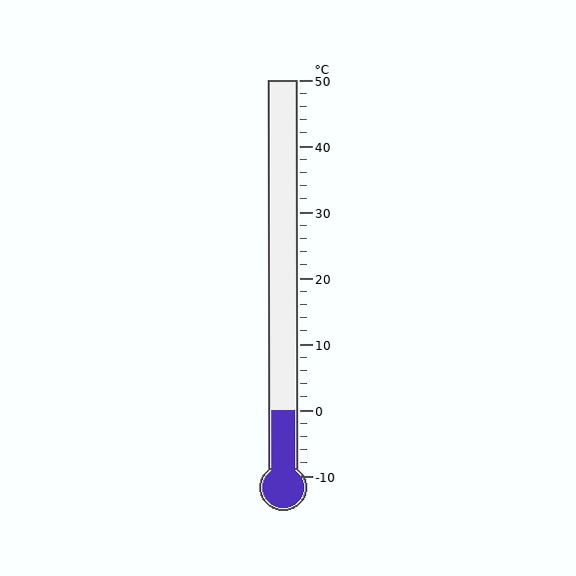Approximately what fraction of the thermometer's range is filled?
The thermometer is filled to approximately 15% of its range.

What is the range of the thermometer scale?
The thermometer scale ranges from -10°C to 50°C.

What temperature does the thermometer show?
The thermometer shows approximately 0°C.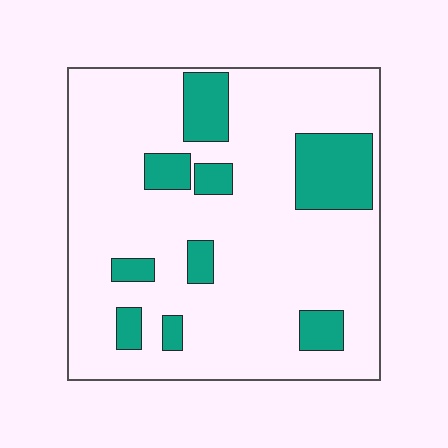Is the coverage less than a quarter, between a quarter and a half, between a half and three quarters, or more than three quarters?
Less than a quarter.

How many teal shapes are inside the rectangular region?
9.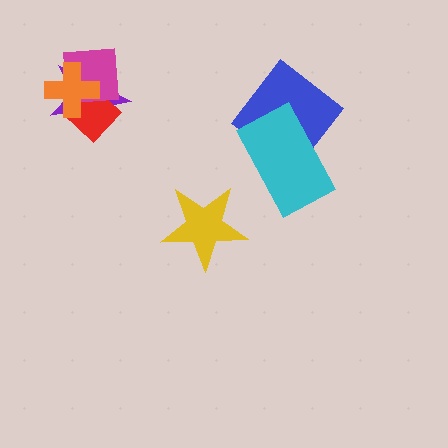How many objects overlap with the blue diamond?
1 object overlaps with the blue diamond.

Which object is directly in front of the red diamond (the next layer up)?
The magenta square is directly in front of the red diamond.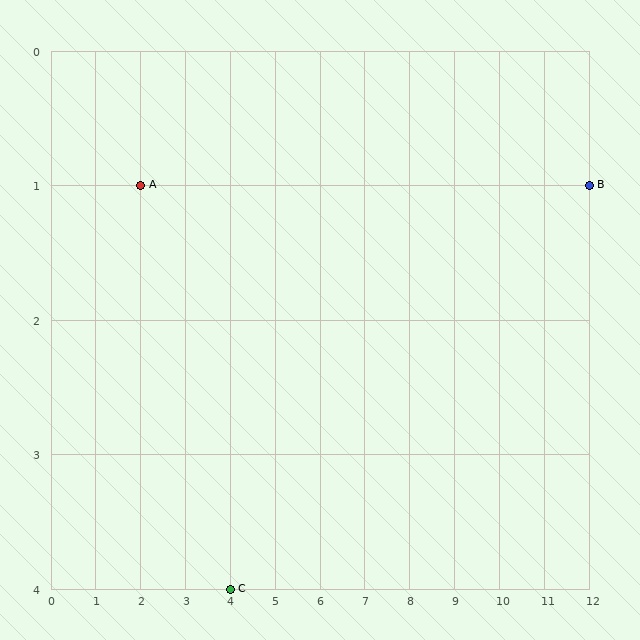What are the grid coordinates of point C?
Point C is at grid coordinates (4, 4).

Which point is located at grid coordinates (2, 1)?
Point A is at (2, 1).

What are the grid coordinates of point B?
Point B is at grid coordinates (12, 1).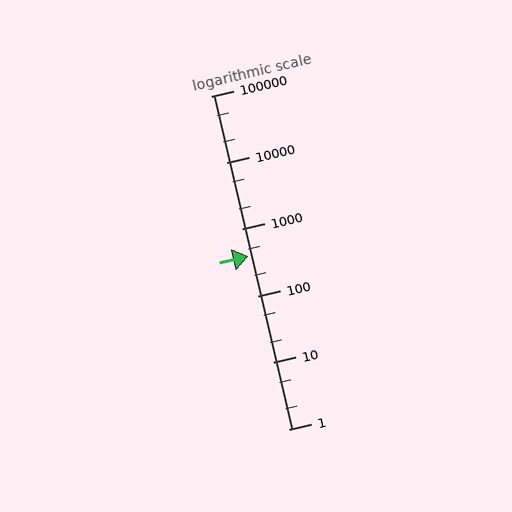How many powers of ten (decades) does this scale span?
The scale spans 5 decades, from 1 to 100000.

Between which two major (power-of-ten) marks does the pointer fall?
The pointer is between 100 and 1000.